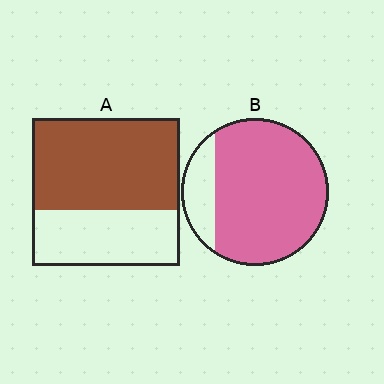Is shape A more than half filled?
Yes.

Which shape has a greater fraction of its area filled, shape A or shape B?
Shape B.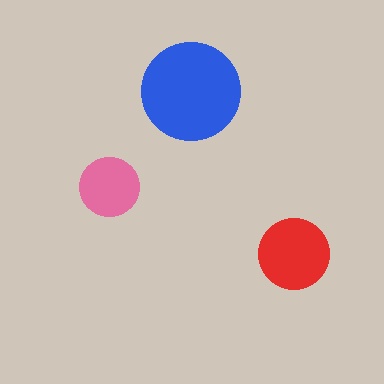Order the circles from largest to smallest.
the blue one, the red one, the pink one.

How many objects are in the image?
There are 3 objects in the image.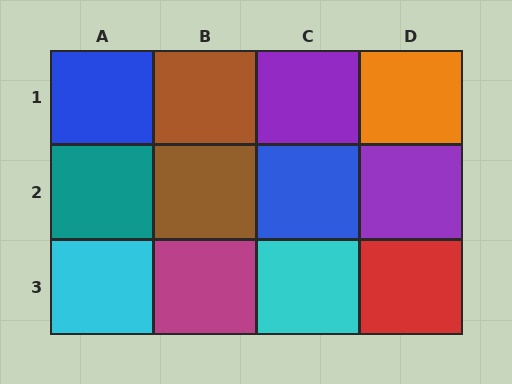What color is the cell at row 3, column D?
Red.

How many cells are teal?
1 cell is teal.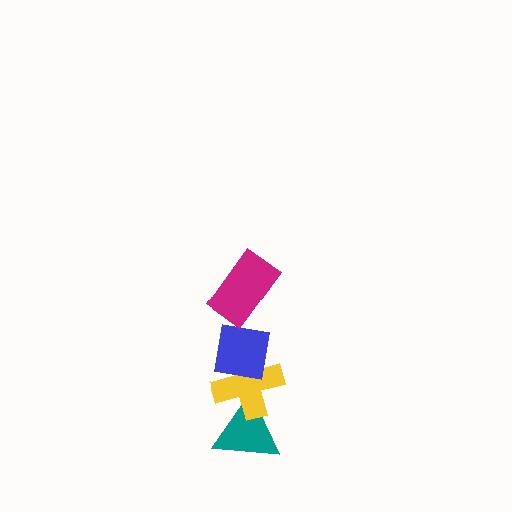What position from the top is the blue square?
The blue square is 2nd from the top.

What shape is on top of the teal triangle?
The yellow cross is on top of the teal triangle.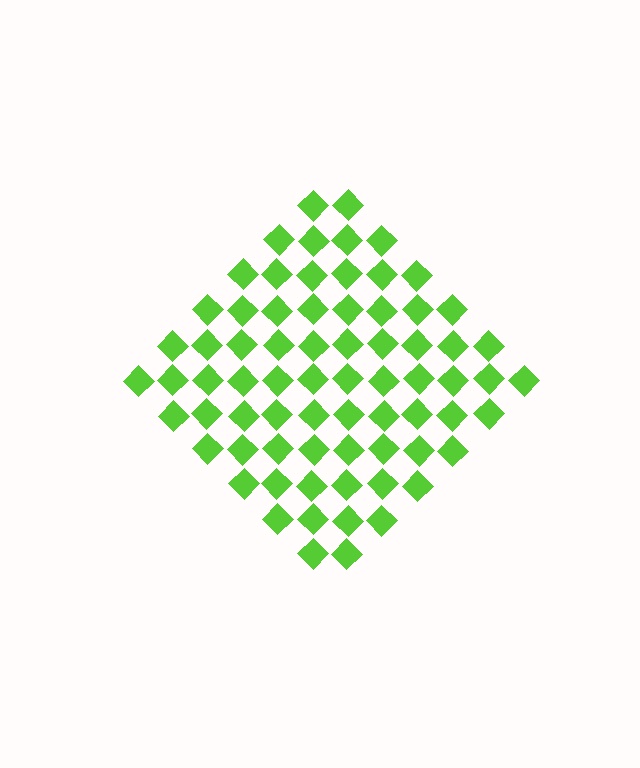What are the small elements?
The small elements are diamonds.